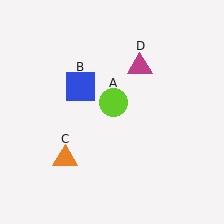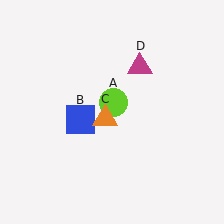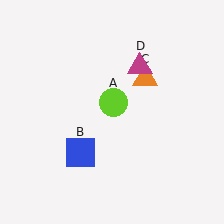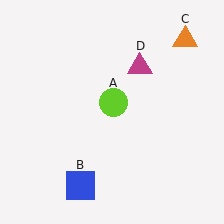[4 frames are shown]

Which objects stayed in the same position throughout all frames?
Lime circle (object A) and magenta triangle (object D) remained stationary.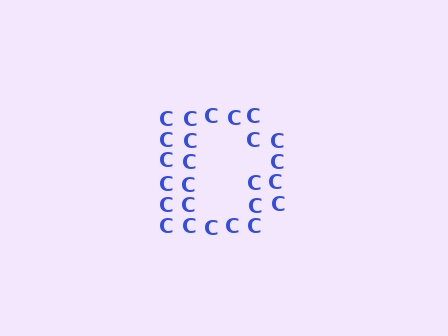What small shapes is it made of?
It is made of small letter C's.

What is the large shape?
The large shape is the letter D.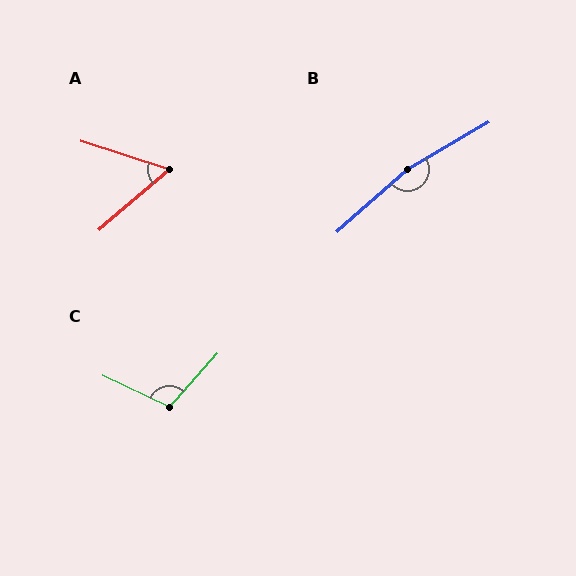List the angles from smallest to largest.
A (58°), C (106°), B (169°).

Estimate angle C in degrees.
Approximately 106 degrees.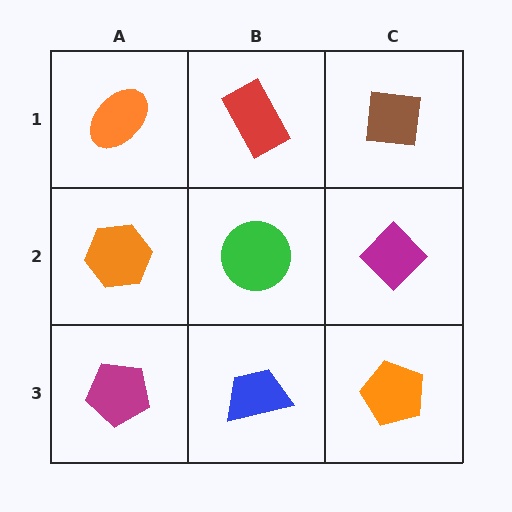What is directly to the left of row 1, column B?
An orange ellipse.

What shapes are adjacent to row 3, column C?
A magenta diamond (row 2, column C), a blue trapezoid (row 3, column B).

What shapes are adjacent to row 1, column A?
An orange hexagon (row 2, column A), a red rectangle (row 1, column B).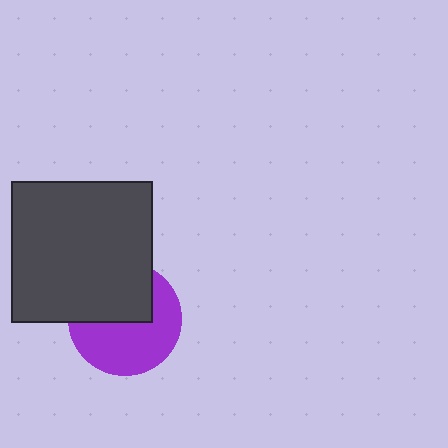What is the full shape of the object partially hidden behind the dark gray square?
The partially hidden object is a purple circle.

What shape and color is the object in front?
The object in front is a dark gray square.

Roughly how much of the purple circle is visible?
About half of it is visible (roughly 56%).